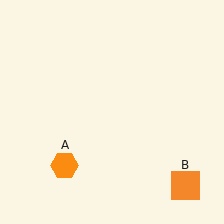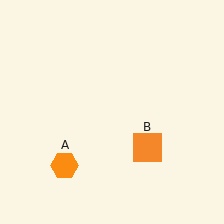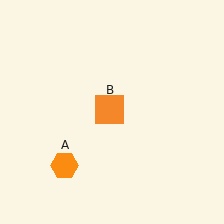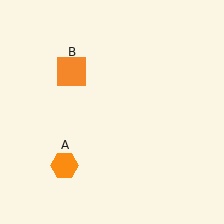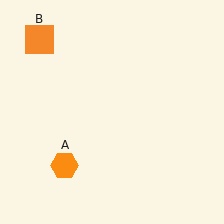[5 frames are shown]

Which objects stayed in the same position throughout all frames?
Orange hexagon (object A) remained stationary.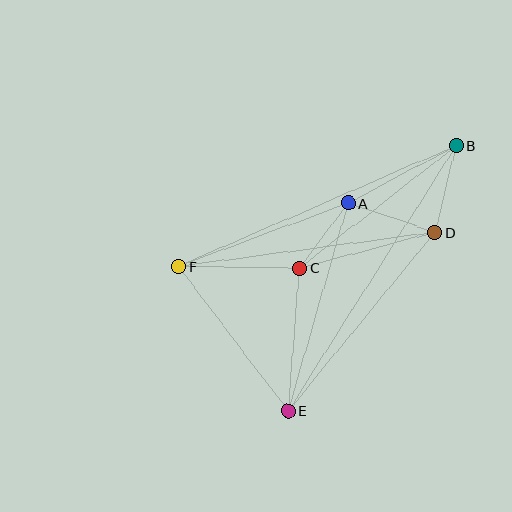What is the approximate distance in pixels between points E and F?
The distance between E and F is approximately 181 pixels.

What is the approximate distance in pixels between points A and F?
The distance between A and F is approximately 181 pixels.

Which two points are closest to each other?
Points A and C are closest to each other.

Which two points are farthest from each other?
Points B and E are farthest from each other.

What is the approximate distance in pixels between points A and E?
The distance between A and E is approximately 216 pixels.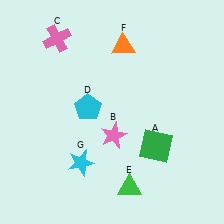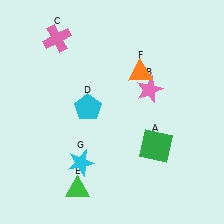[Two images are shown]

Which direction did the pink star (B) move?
The pink star (B) moved up.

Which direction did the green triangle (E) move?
The green triangle (E) moved left.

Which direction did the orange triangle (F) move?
The orange triangle (F) moved down.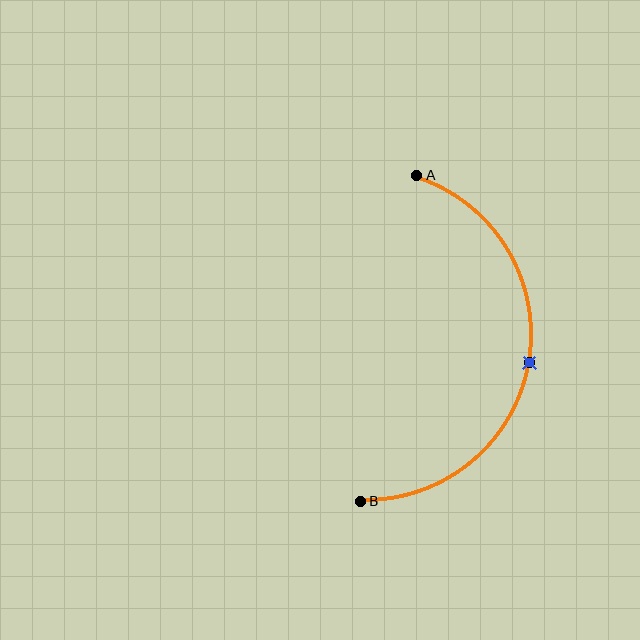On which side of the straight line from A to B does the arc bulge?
The arc bulges to the right of the straight line connecting A and B.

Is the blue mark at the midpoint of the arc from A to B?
Yes. The blue mark lies on the arc at equal arc-length from both A and B — it is the arc midpoint.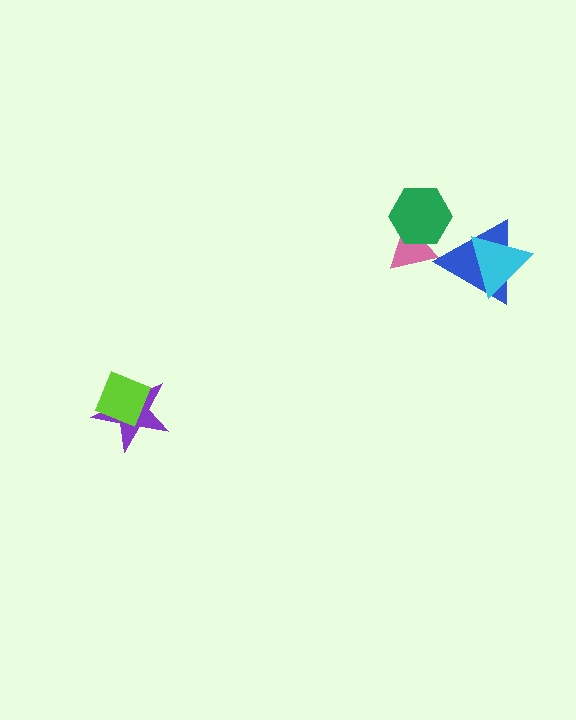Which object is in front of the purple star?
The lime diamond is in front of the purple star.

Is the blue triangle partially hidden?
Yes, it is partially covered by another shape.